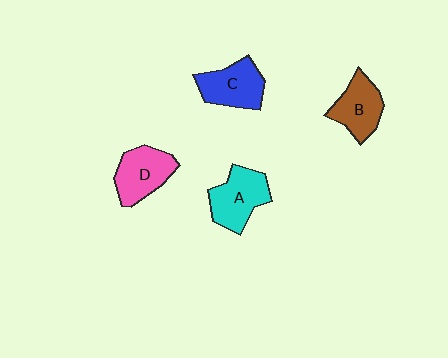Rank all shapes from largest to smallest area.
From largest to smallest: A (cyan), D (pink), C (blue), B (brown).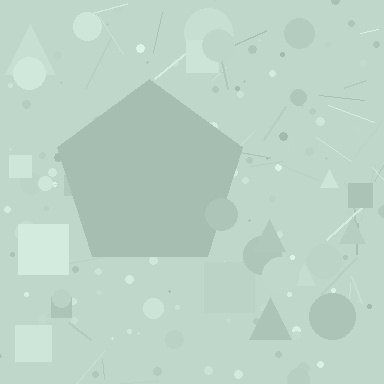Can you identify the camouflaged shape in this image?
The camouflaged shape is a pentagon.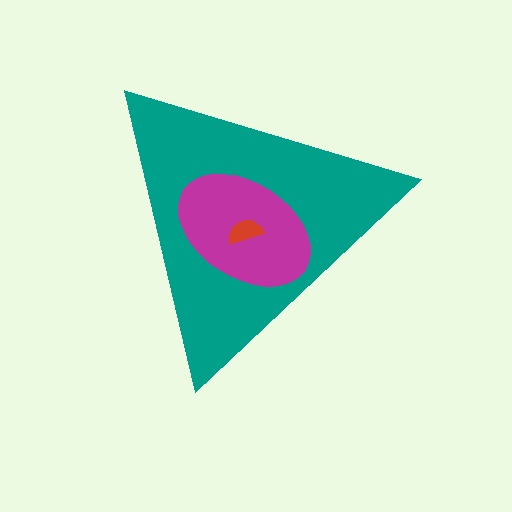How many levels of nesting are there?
3.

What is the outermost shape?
The teal triangle.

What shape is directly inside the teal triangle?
The magenta ellipse.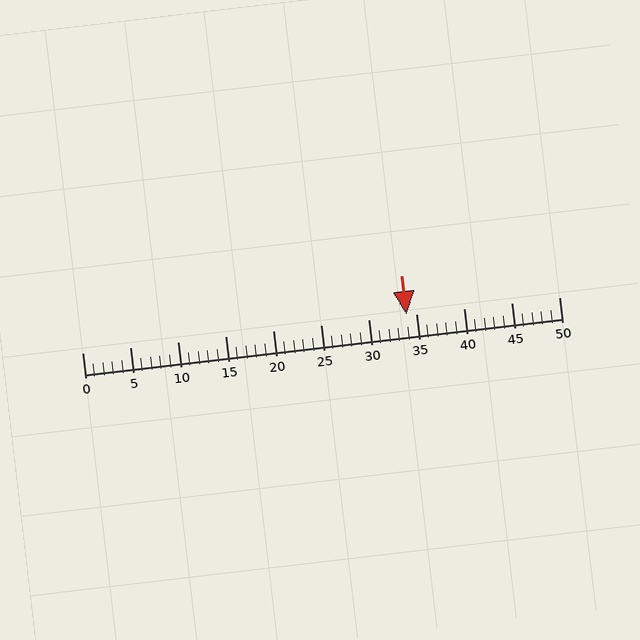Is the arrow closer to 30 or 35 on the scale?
The arrow is closer to 35.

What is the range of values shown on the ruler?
The ruler shows values from 0 to 50.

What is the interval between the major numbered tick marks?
The major tick marks are spaced 5 units apart.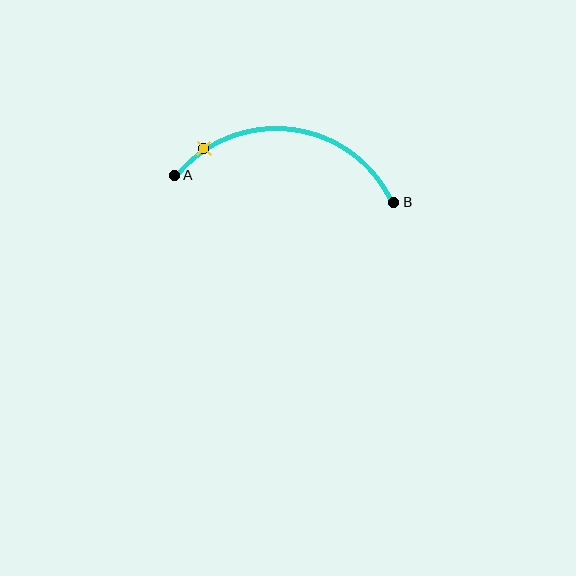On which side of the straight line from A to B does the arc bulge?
The arc bulges above the straight line connecting A and B.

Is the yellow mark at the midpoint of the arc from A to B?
No. The yellow mark lies on the arc but is closer to endpoint A. The arc midpoint would be at the point on the curve equidistant along the arc from both A and B.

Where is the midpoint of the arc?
The arc midpoint is the point on the curve farthest from the straight line joining A and B. It sits above that line.